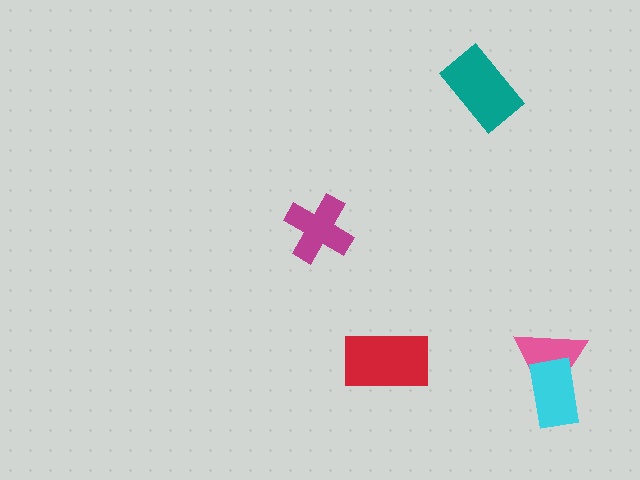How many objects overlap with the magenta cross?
0 objects overlap with the magenta cross.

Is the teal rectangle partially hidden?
No, no other shape covers it.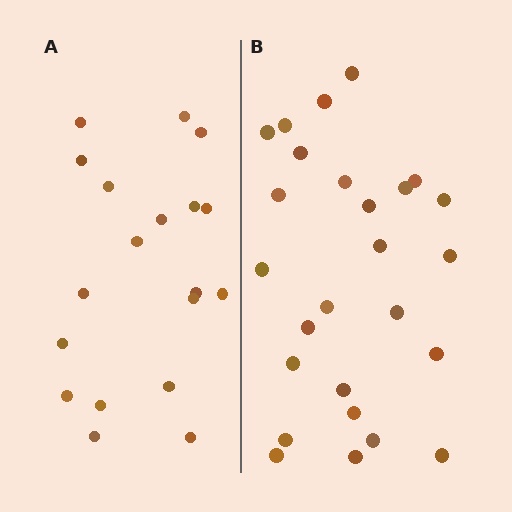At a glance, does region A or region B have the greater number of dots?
Region B (the right region) has more dots.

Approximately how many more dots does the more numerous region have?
Region B has roughly 8 or so more dots than region A.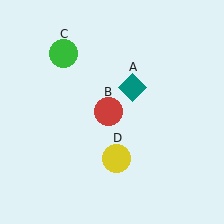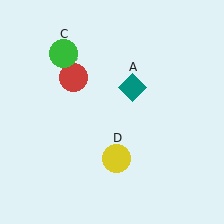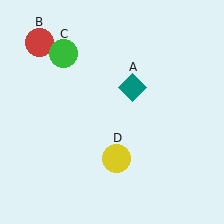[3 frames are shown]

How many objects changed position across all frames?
1 object changed position: red circle (object B).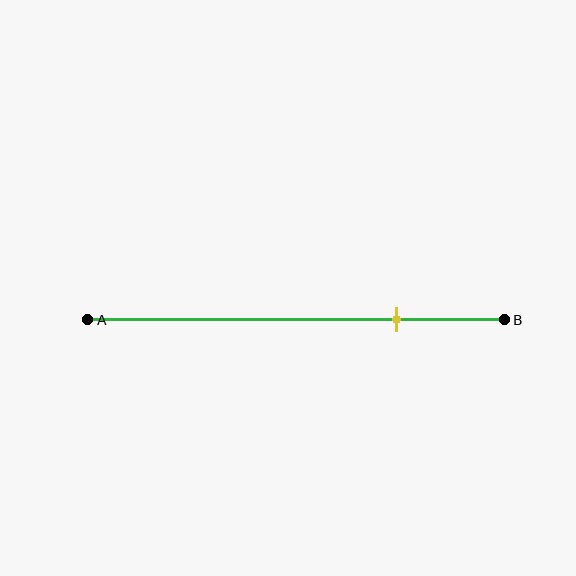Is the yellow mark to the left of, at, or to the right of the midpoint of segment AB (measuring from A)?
The yellow mark is to the right of the midpoint of segment AB.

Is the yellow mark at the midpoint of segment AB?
No, the mark is at about 75% from A, not at the 50% midpoint.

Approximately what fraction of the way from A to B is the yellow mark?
The yellow mark is approximately 75% of the way from A to B.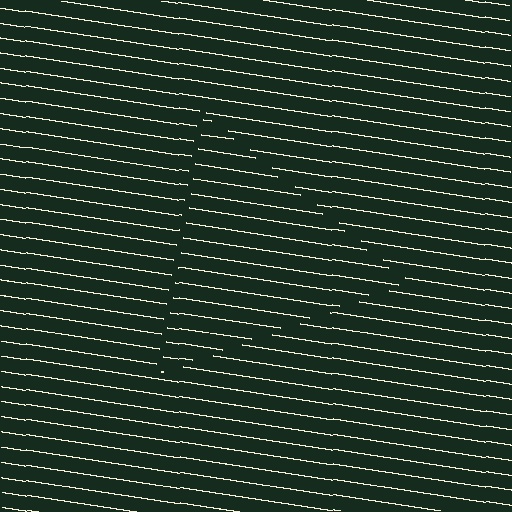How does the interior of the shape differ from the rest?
The interior of the shape contains the same grating, shifted by half a period — the contour is defined by the phase discontinuity where line-ends from the inner and outer gratings abut.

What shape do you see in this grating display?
An illusory triangle. The interior of the shape contains the same grating, shifted by half a period — the contour is defined by the phase discontinuity where line-ends from the inner and outer gratings abut.